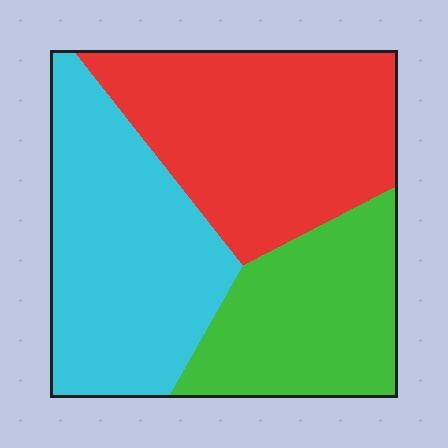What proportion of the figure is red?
Red takes up about three eighths (3/8) of the figure.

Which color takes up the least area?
Green, at roughly 25%.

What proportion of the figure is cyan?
Cyan covers roughly 35% of the figure.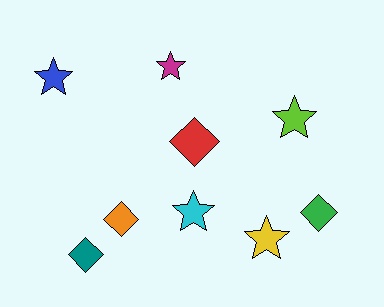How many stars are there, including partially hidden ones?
There are 5 stars.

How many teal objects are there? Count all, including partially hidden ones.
There is 1 teal object.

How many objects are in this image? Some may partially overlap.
There are 9 objects.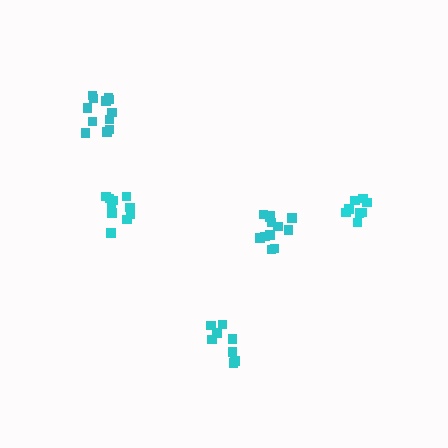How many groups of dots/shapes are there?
There are 5 groups.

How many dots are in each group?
Group 1: 12 dots, Group 2: 10 dots, Group 3: 8 dots, Group 4: 8 dots, Group 5: 12 dots (50 total).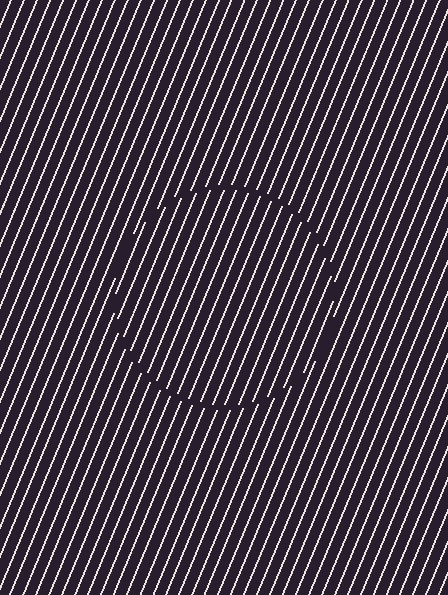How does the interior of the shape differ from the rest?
The interior of the shape contains the same grating, shifted by half a period — the contour is defined by the phase discontinuity where line-ends from the inner and outer gratings abut.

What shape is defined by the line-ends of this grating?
An illusory circle. The interior of the shape contains the same grating, shifted by half a period — the contour is defined by the phase discontinuity where line-ends from the inner and outer gratings abut.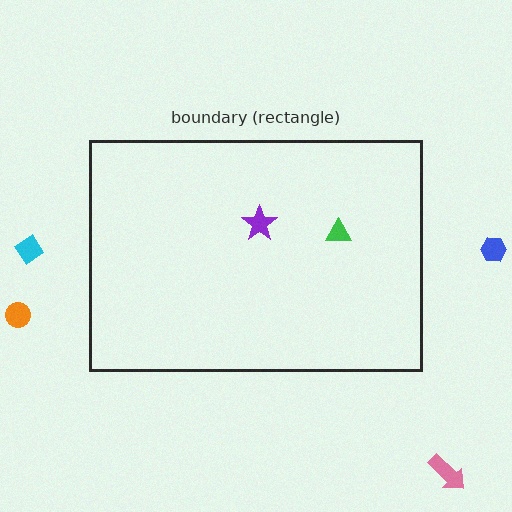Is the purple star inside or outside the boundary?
Inside.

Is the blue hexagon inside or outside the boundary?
Outside.